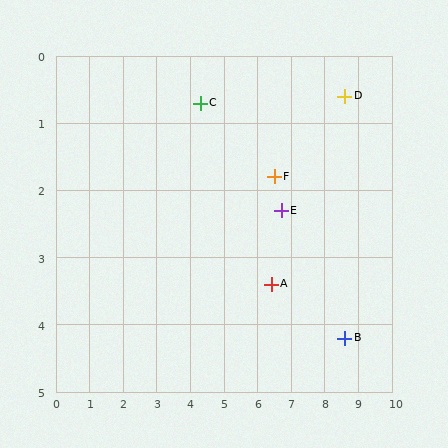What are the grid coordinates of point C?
Point C is at approximately (4.3, 0.7).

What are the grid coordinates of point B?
Point B is at approximately (8.6, 4.2).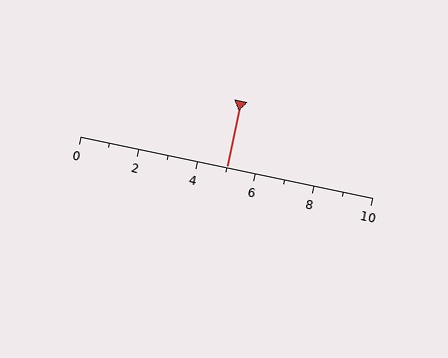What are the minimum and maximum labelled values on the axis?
The axis runs from 0 to 10.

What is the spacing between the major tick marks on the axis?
The major ticks are spaced 2 apart.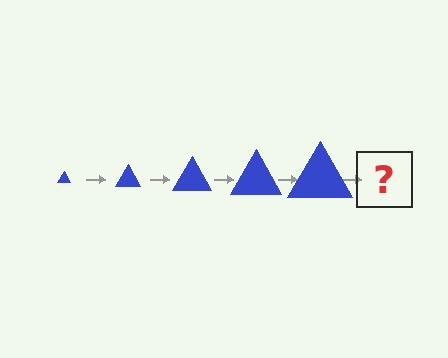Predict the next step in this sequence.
The next step is a blue triangle, larger than the previous one.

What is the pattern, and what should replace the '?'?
The pattern is that the triangle gets progressively larger each step. The '?' should be a blue triangle, larger than the previous one.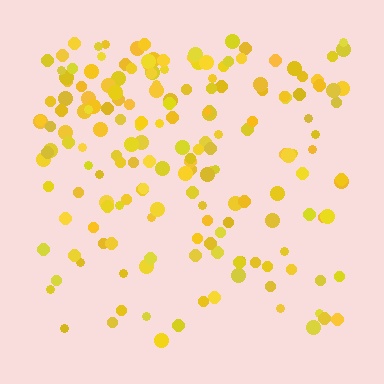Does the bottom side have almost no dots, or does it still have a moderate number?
Still a moderate number, just noticeably fewer than the top.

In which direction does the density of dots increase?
From bottom to top, with the top side densest.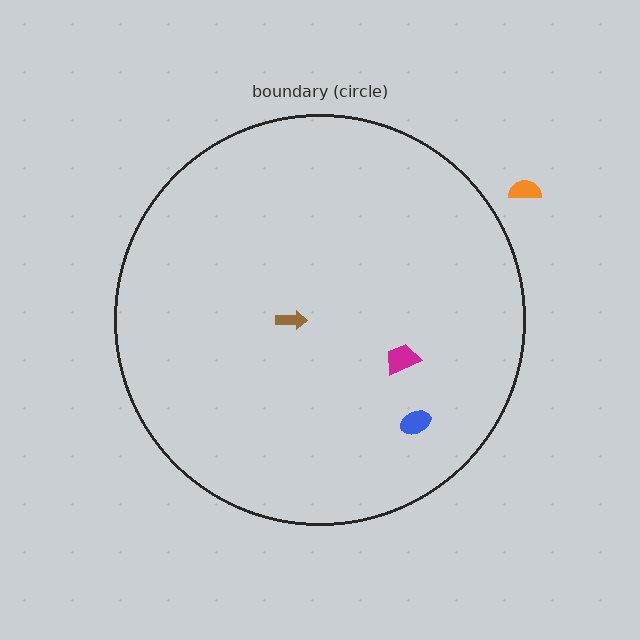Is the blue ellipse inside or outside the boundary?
Inside.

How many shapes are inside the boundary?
3 inside, 1 outside.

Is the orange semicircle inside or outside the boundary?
Outside.